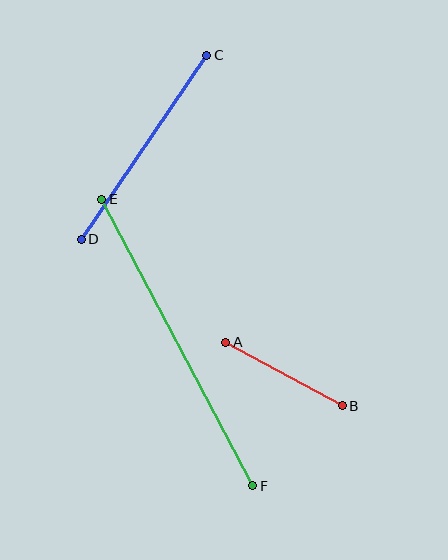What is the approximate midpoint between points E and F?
The midpoint is at approximately (177, 342) pixels.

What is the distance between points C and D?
The distance is approximately 223 pixels.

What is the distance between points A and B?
The distance is approximately 132 pixels.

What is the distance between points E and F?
The distance is approximately 324 pixels.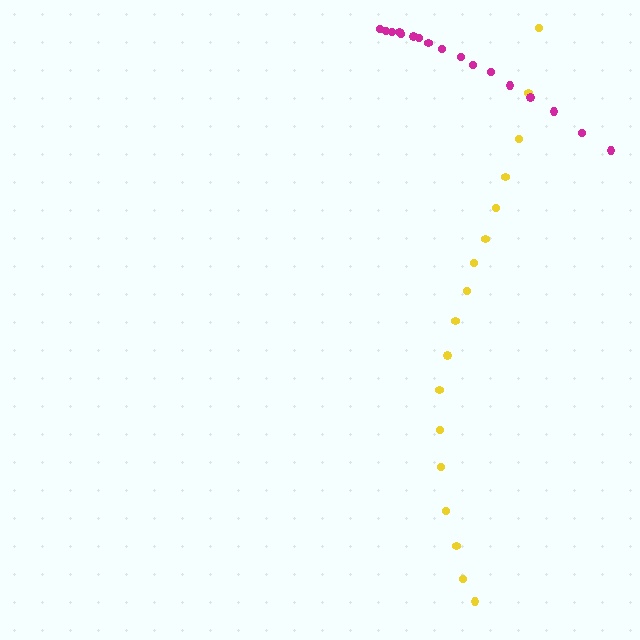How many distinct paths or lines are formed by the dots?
There are 2 distinct paths.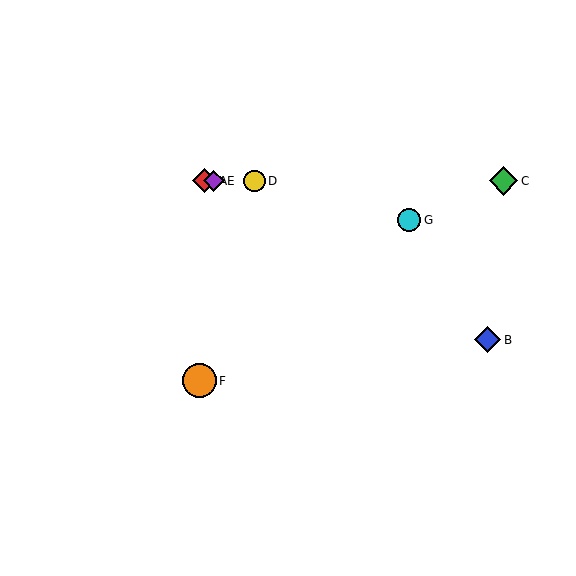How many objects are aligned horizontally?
4 objects (A, C, D, E) are aligned horizontally.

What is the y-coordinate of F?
Object F is at y≈381.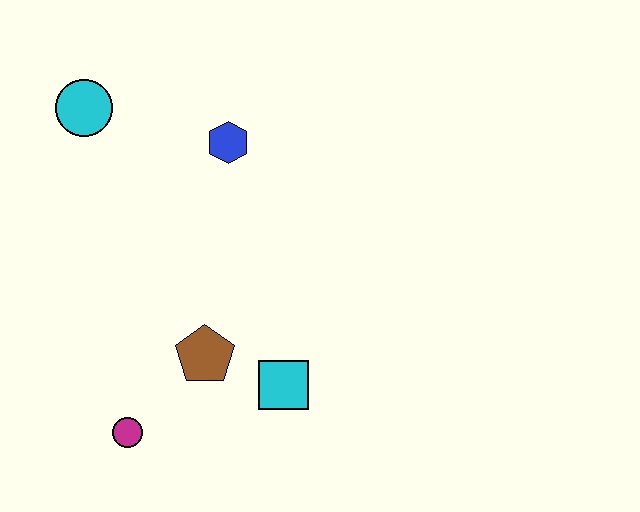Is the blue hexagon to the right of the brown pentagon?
Yes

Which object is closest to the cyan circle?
The blue hexagon is closest to the cyan circle.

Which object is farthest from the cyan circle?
The cyan square is farthest from the cyan circle.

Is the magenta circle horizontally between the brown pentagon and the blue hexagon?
No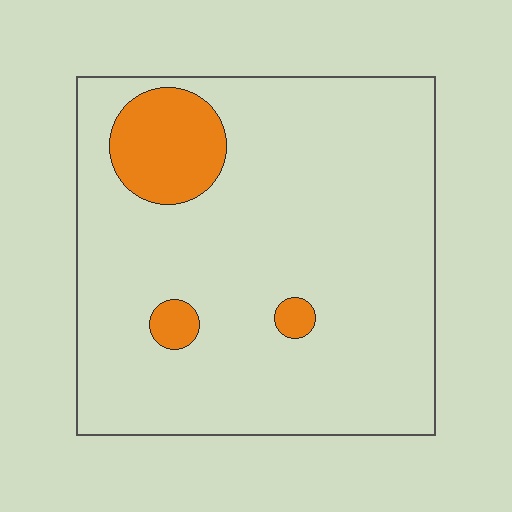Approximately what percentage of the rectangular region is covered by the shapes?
Approximately 10%.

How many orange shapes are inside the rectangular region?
3.